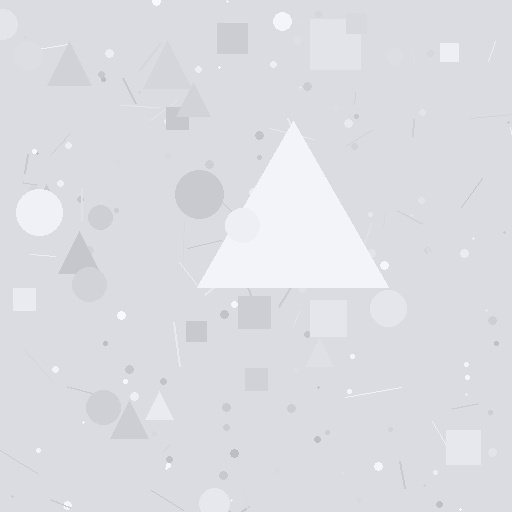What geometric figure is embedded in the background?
A triangle is embedded in the background.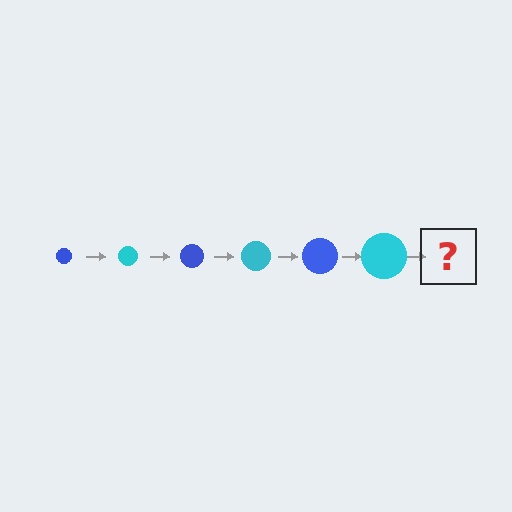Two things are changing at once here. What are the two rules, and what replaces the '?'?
The two rules are that the circle grows larger each step and the color cycles through blue and cyan. The '?' should be a blue circle, larger than the previous one.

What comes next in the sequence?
The next element should be a blue circle, larger than the previous one.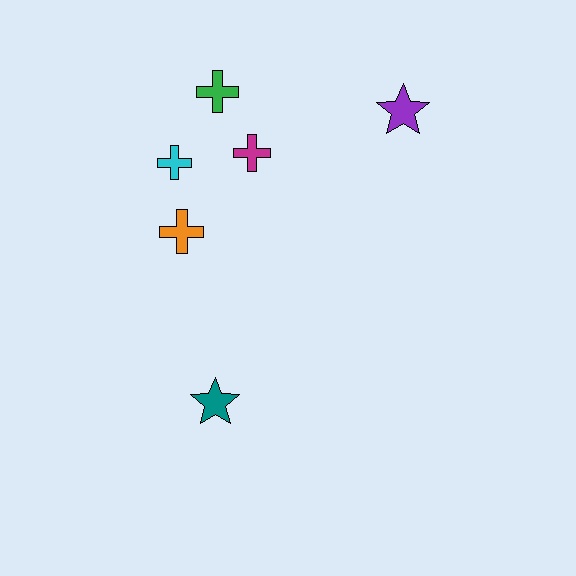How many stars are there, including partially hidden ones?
There are 2 stars.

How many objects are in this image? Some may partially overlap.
There are 6 objects.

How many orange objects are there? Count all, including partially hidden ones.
There is 1 orange object.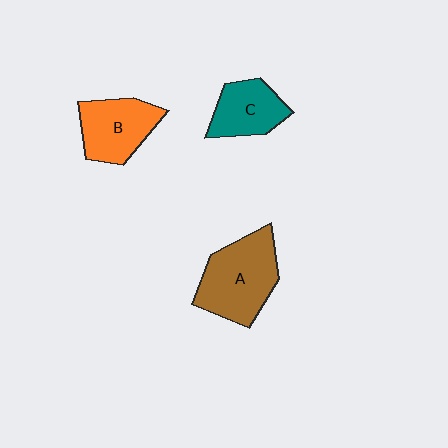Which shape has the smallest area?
Shape C (teal).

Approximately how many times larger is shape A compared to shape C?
Approximately 1.6 times.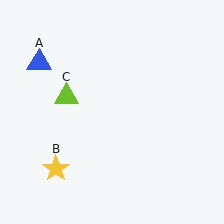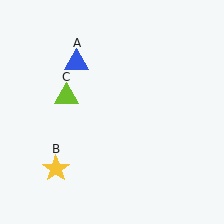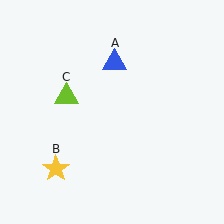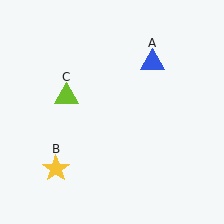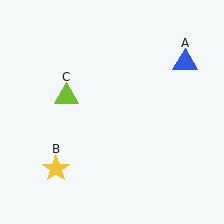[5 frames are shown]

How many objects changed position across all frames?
1 object changed position: blue triangle (object A).